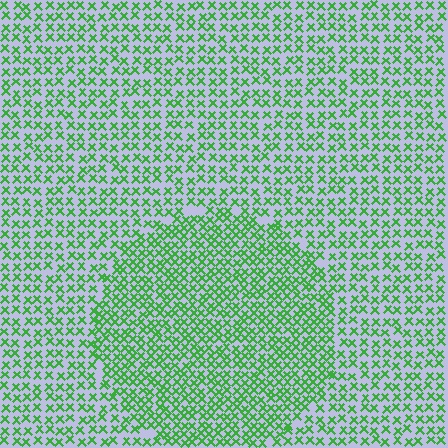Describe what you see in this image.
The image contains small green elements arranged at two different densities. A circle-shaped region is visible where the elements are more densely packed than the surrounding area.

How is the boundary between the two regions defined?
The boundary is defined by a change in element density (approximately 1.6x ratio). All elements are the same color, size, and shape.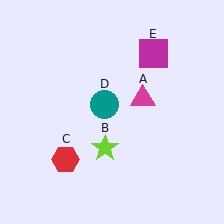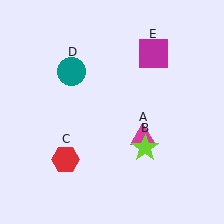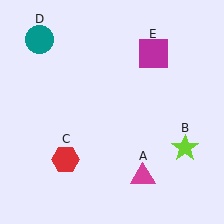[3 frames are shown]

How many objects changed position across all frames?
3 objects changed position: magenta triangle (object A), lime star (object B), teal circle (object D).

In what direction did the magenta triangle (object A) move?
The magenta triangle (object A) moved down.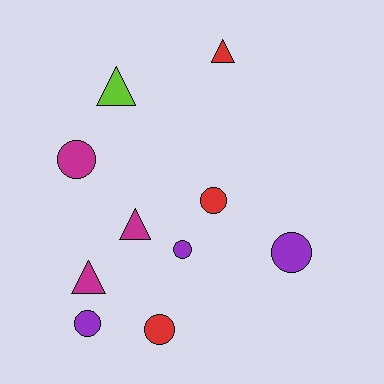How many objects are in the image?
There are 10 objects.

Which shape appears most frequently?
Circle, with 6 objects.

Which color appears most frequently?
Red, with 3 objects.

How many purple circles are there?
There are 3 purple circles.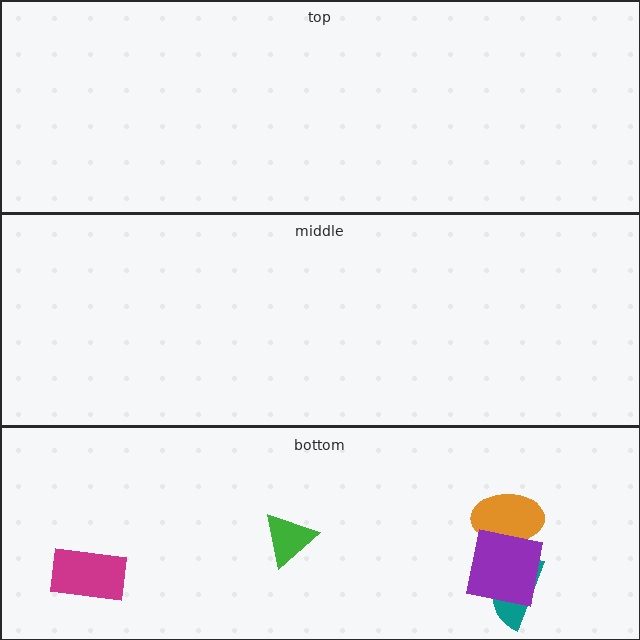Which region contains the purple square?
The bottom region.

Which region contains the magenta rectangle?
The bottom region.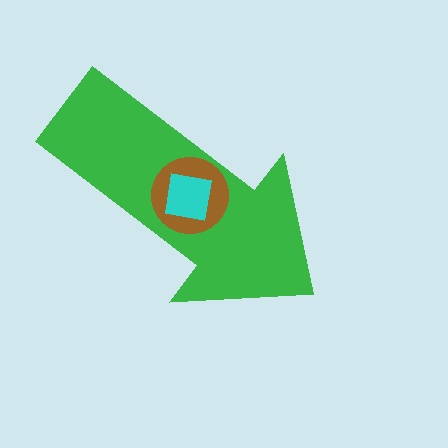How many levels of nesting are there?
3.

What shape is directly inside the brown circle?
The cyan square.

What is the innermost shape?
The cyan square.